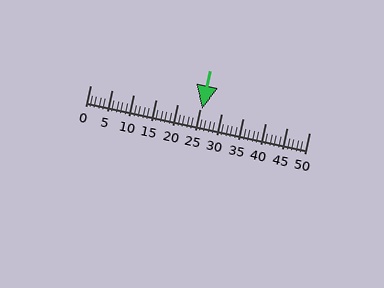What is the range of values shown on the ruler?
The ruler shows values from 0 to 50.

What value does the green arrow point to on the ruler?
The green arrow points to approximately 26.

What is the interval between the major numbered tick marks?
The major tick marks are spaced 5 units apart.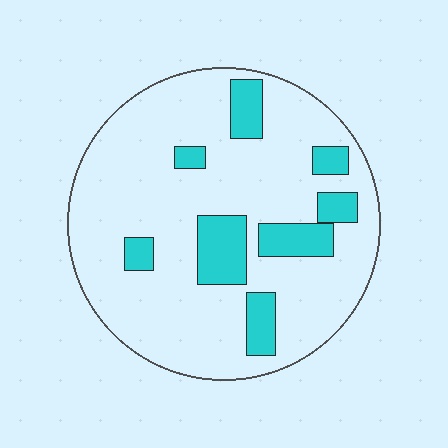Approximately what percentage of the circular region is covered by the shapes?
Approximately 20%.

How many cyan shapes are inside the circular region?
8.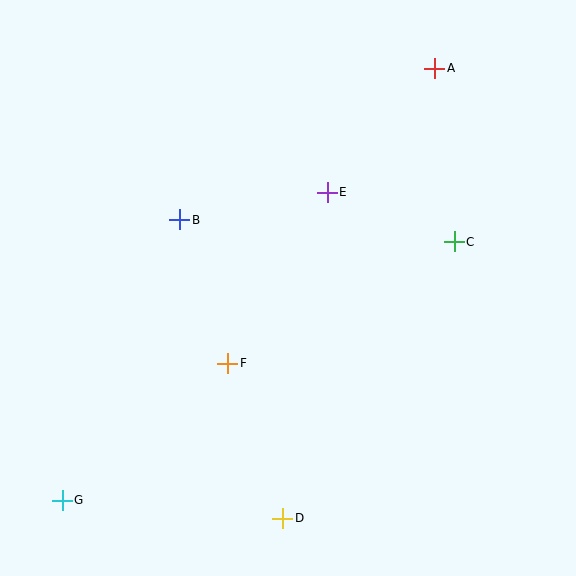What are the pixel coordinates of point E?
Point E is at (327, 192).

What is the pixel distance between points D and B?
The distance between D and B is 316 pixels.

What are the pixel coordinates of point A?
Point A is at (435, 68).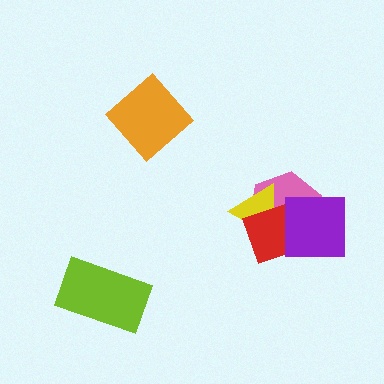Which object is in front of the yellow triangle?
The red diamond is in front of the yellow triangle.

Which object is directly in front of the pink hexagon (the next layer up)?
The yellow triangle is directly in front of the pink hexagon.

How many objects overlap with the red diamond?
3 objects overlap with the red diamond.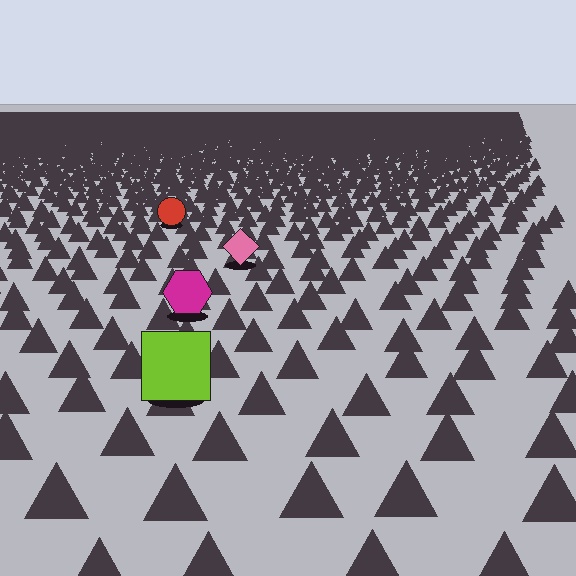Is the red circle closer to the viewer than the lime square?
No. The lime square is closer — you can tell from the texture gradient: the ground texture is coarser near it.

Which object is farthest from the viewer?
The red circle is farthest from the viewer. It appears smaller and the ground texture around it is denser.